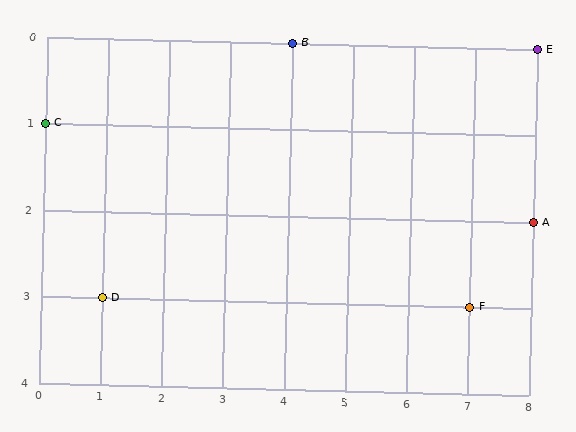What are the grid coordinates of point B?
Point B is at grid coordinates (4, 0).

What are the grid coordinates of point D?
Point D is at grid coordinates (1, 3).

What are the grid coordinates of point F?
Point F is at grid coordinates (7, 3).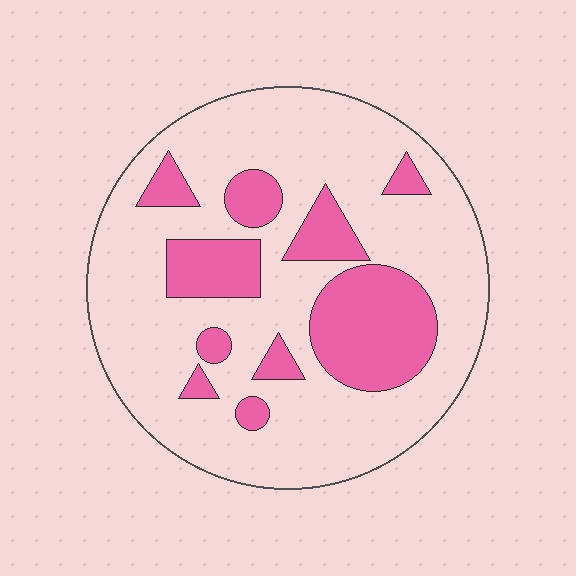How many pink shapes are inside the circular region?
10.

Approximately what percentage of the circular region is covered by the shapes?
Approximately 25%.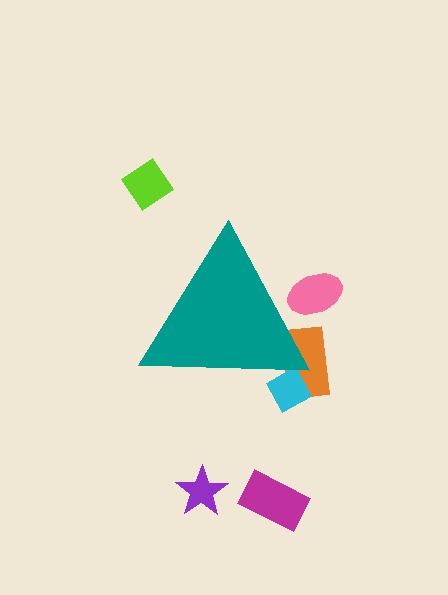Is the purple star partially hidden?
No, the purple star is fully visible.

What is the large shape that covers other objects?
A teal triangle.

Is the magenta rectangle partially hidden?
No, the magenta rectangle is fully visible.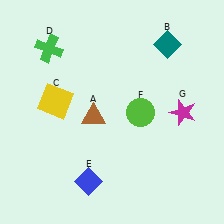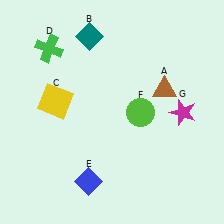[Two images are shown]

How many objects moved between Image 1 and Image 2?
2 objects moved between the two images.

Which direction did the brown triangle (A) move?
The brown triangle (A) moved right.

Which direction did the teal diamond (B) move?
The teal diamond (B) moved left.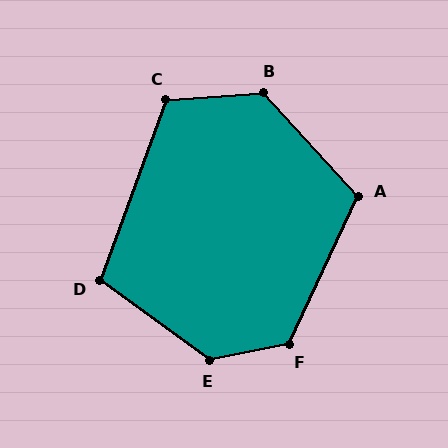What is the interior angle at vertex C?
Approximately 114 degrees (obtuse).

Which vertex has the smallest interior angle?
D, at approximately 106 degrees.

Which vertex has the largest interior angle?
E, at approximately 133 degrees.